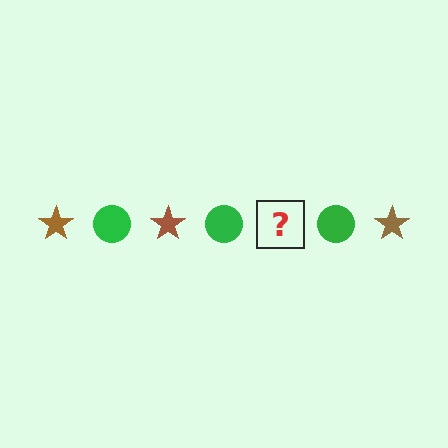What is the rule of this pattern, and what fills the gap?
The rule is that the pattern alternates between brown star and green circle. The gap should be filled with a brown star.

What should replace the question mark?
The question mark should be replaced with a brown star.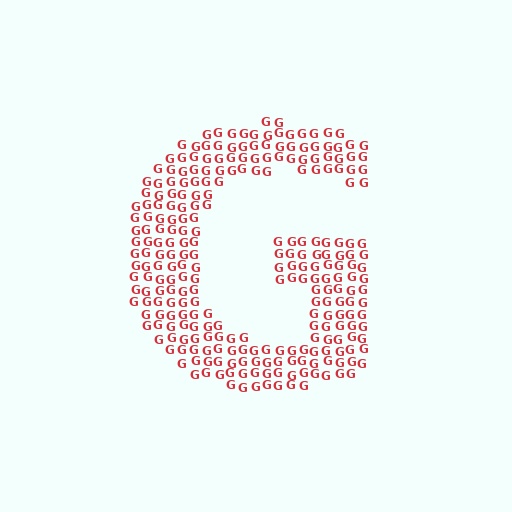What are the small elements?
The small elements are letter G's.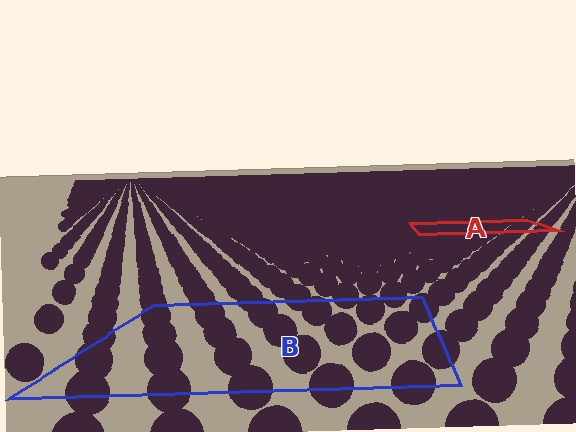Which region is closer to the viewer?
Region B is closer. The texture elements there are larger and more spread out.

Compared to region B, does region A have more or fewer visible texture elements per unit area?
Region A has more texture elements per unit area — they are packed more densely because it is farther away.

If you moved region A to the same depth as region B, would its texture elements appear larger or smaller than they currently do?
They would appear larger. At a closer depth, the same texture elements are projected at a bigger on-screen size.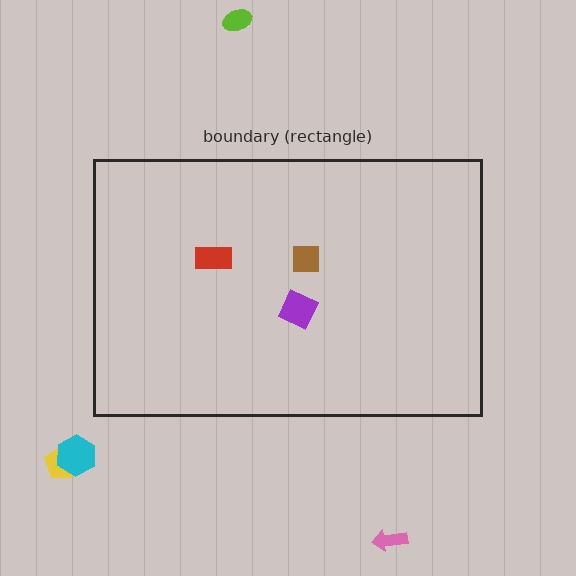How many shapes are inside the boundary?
3 inside, 4 outside.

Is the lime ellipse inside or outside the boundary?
Outside.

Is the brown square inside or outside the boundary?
Inside.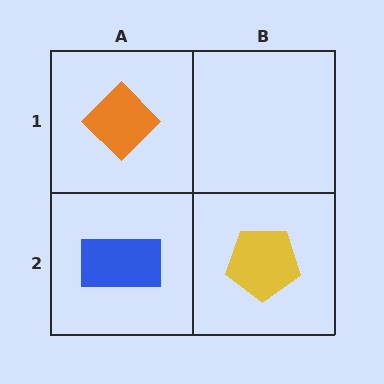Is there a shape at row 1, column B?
No, that cell is empty.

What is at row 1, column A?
An orange diamond.